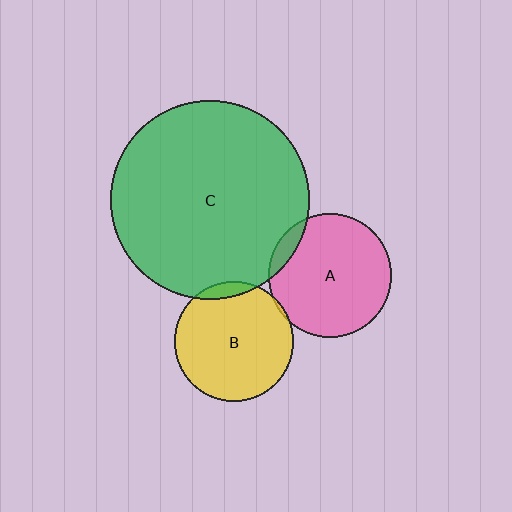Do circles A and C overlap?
Yes.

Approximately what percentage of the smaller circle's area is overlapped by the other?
Approximately 10%.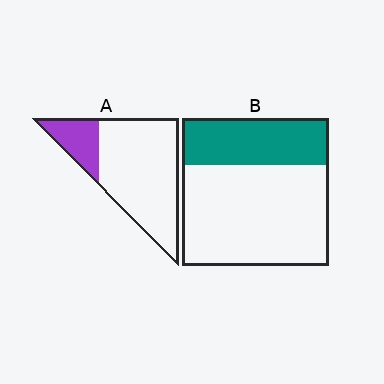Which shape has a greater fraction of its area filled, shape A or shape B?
Shape B.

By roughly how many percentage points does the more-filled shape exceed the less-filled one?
By roughly 10 percentage points (B over A).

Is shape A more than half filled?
No.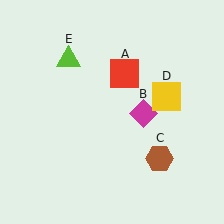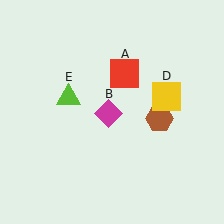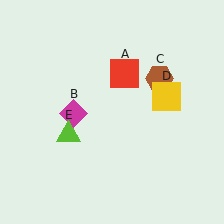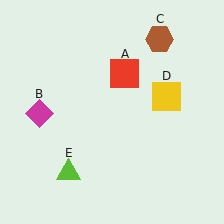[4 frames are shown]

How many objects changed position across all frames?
3 objects changed position: magenta diamond (object B), brown hexagon (object C), lime triangle (object E).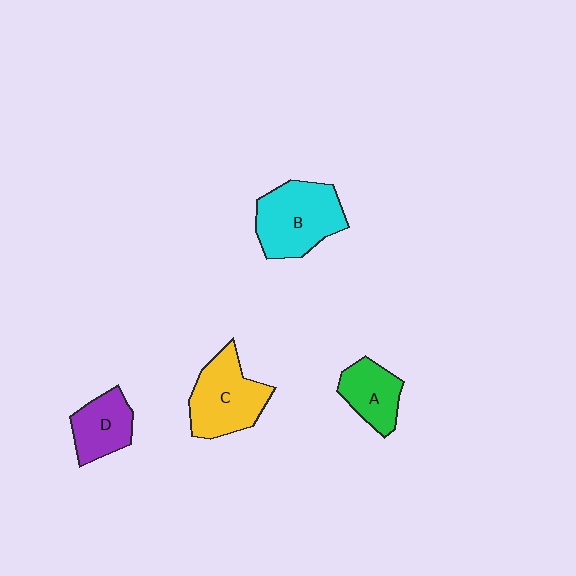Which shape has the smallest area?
Shape A (green).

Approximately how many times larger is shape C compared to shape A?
Approximately 1.5 times.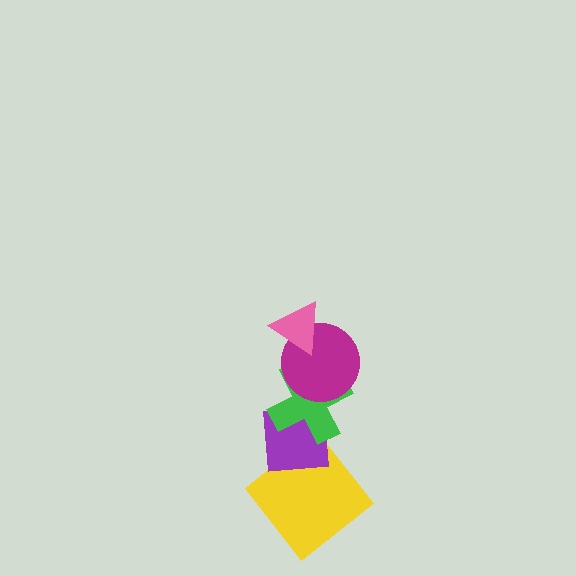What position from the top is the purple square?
The purple square is 4th from the top.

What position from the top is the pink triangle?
The pink triangle is 1st from the top.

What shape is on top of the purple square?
The green cross is on top of the purple square.